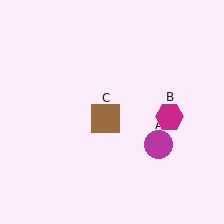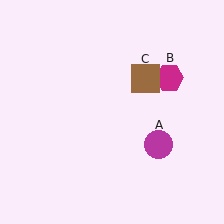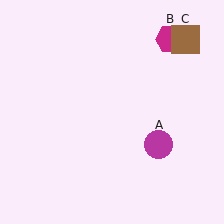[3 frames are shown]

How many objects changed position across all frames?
2 objects changed position: magenta hexagon (object B), brown square (object C).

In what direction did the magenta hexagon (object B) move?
The magenta hexagon (object B) moved up.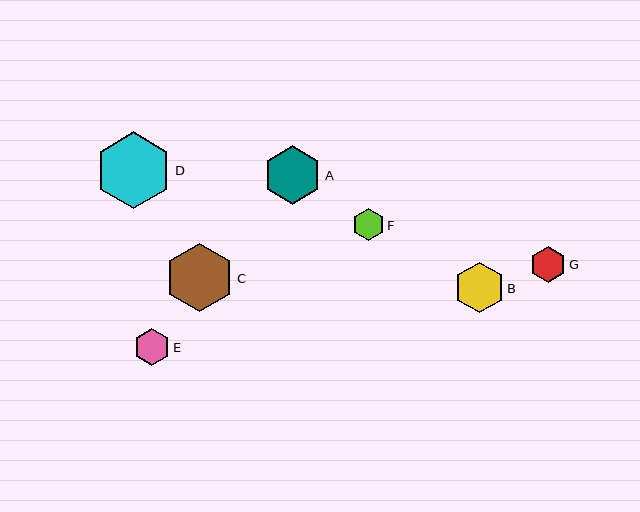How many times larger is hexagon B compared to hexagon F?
Hexagon B is approximately 1.6 times the size of hexagon F.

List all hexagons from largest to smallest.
From largest to smallest: D, C, A, B, G, E, F.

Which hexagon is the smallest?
Hexagon F is the smallest with a size of approximately 32 pixels.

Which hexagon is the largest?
Hexagon D is the largest with a size of approximately 77 pixels.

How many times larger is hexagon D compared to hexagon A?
Hexagon D is approximately 1.3 times the size of hexagon A.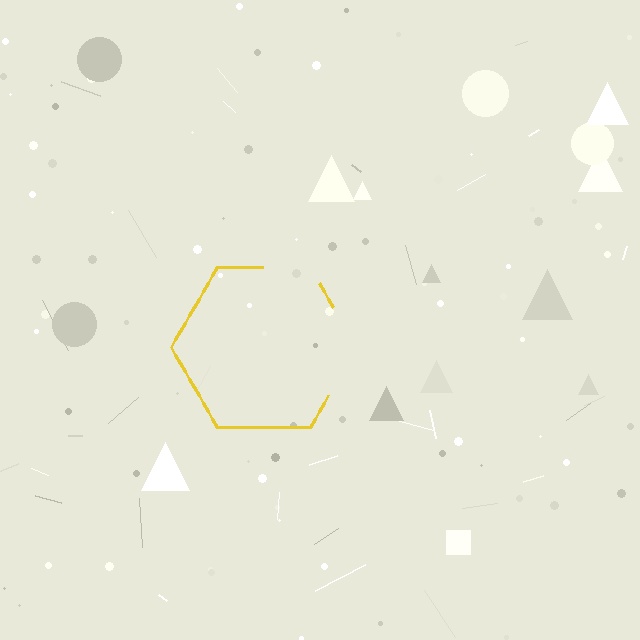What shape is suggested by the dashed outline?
The dashed outline suggests a hexagon.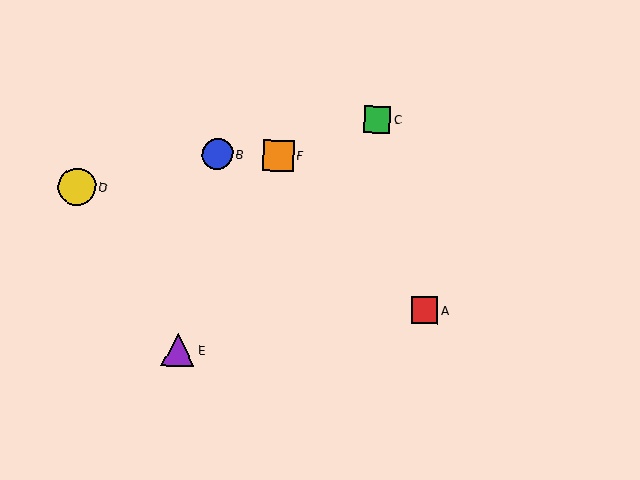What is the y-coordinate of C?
Object C is at y≈120.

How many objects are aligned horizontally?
2 objects (B, F) are aligned horizontally.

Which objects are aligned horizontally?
Objects B, F are aligned horizontally.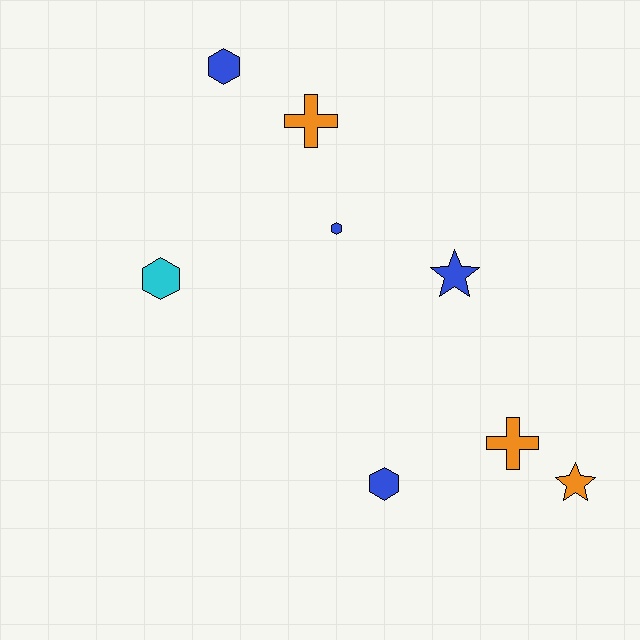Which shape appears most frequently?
Hexagon, with 4 objects.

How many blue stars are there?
There is 1 blue star.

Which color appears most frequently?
Blue, with 4 objects.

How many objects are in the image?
There are 8 objects.